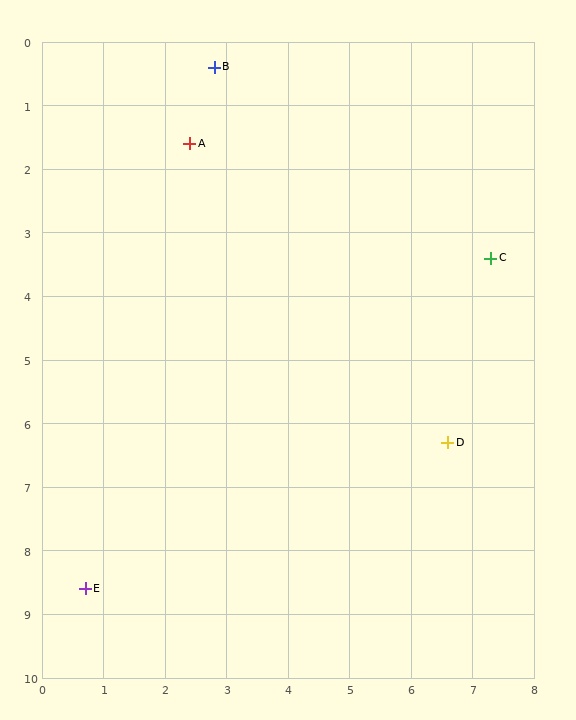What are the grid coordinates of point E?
Point E is at approximately (0.7, 8.6).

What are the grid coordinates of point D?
Point D is at approximately (6.6, 6.3).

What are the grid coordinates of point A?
Point A is at approximately (2.4, 1.6).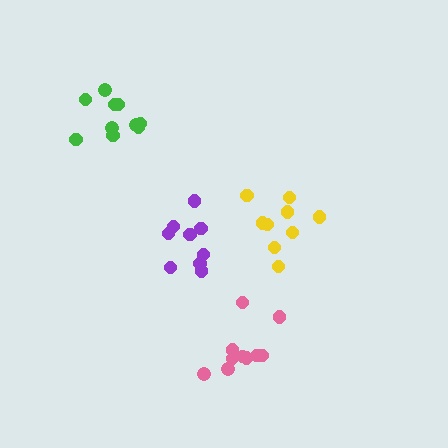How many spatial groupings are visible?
There are 4 spatial groupings.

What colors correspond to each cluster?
The clusters are colored: purple, green, yellow, pink.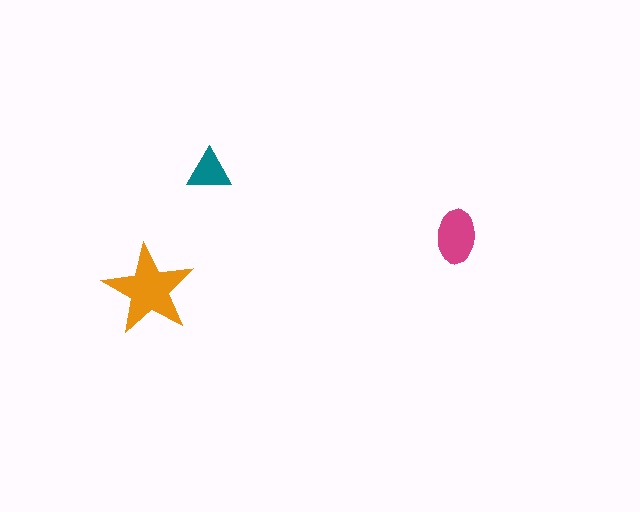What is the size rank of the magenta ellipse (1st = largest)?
2nd.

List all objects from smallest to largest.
The teal triangle, the magenta ellipse, the orange star.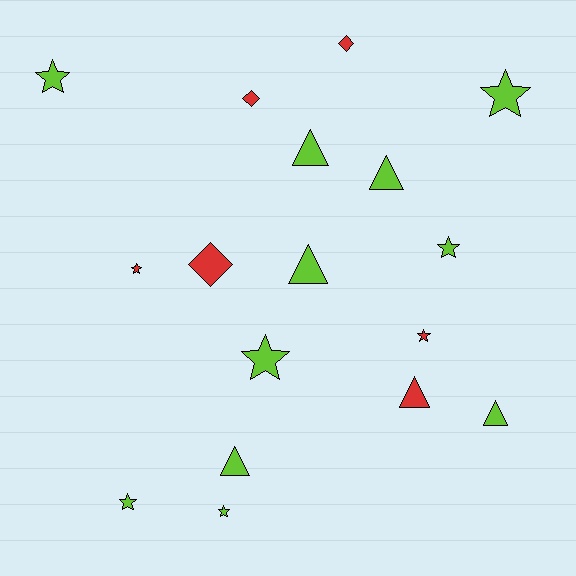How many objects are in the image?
There are 17 objects.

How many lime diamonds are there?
There are no lime diamonds.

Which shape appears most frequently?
Star, with 8 objects.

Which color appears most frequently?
Lime, with 11 objects.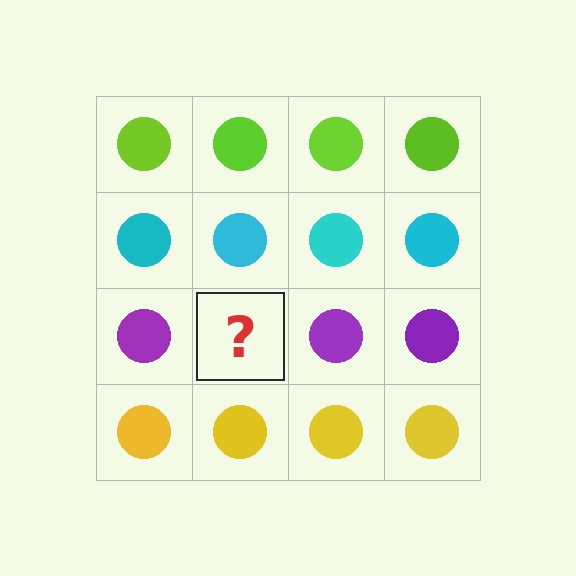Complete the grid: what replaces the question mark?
The question mark should be replaced with a purple circle.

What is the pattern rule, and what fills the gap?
The rule is that each row has a consistent color. The gap should be filled with a purple circle.